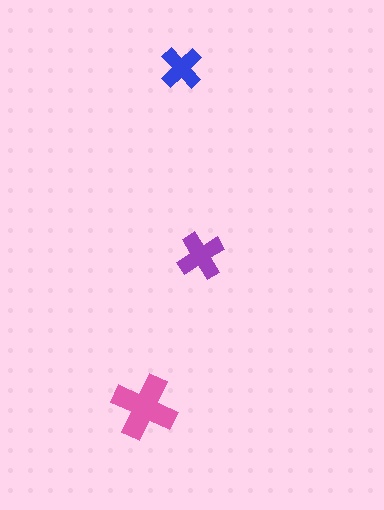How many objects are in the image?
There are 3 objects in the image.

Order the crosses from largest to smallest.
the pink one, the purple one, the blue one.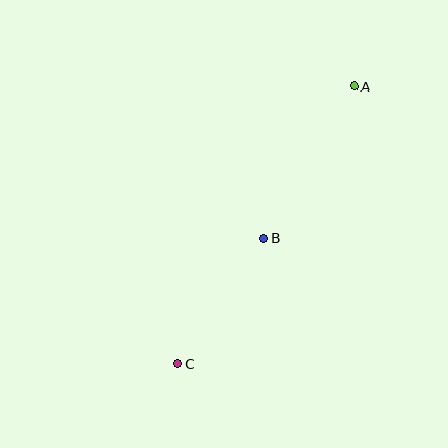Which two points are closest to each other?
Points B and C are closest to each other.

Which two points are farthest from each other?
Points A and C are farthest from each other.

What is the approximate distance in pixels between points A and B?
The distance between A and B is approximately 177 pixels.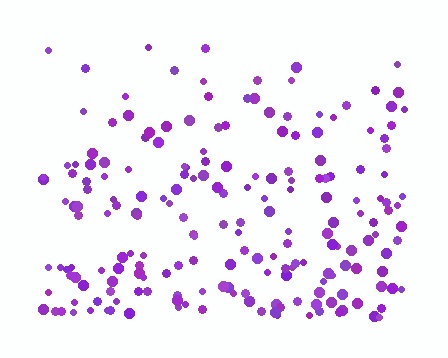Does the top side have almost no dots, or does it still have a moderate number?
Still a moderate number, just noticeably fewer than the bottom.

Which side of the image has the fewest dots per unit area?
The top.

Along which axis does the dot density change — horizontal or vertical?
Vertical.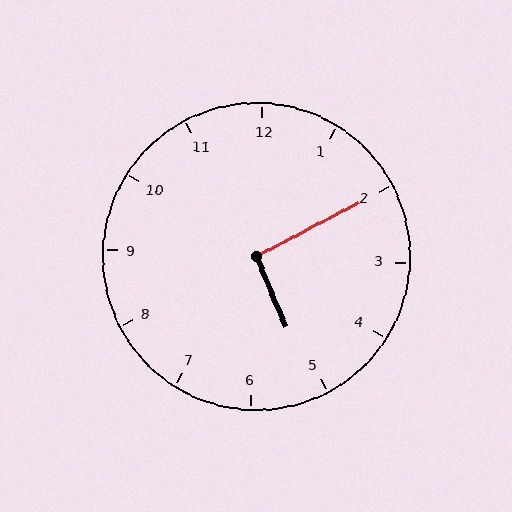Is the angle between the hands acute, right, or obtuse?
It is right.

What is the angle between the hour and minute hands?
Approximately 95 degrees.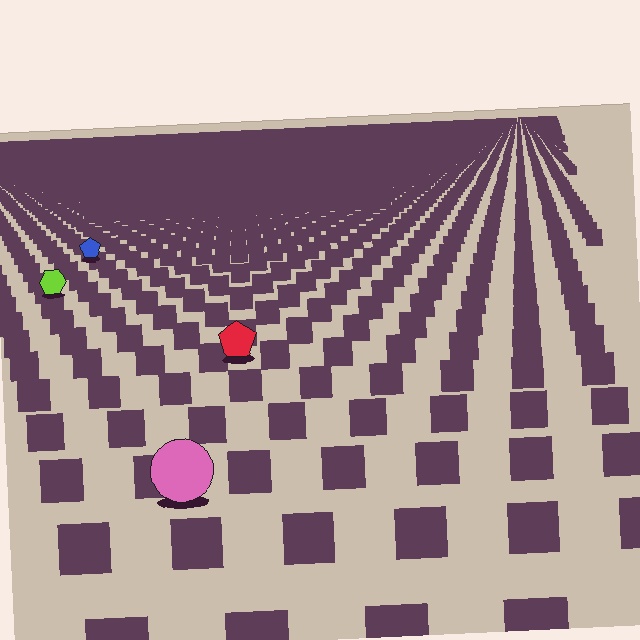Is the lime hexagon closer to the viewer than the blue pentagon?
Yes. The lime hexagon is closer — you can tell from the texture gradient: the ground texture is coarser near it.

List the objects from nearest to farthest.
From nearest to farthest: the pink circle, the red pentagon, the lime hexagon, the blue pentagon.